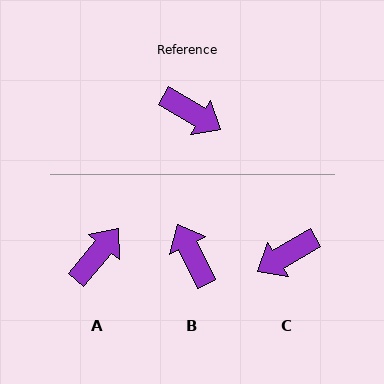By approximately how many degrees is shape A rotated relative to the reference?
Approximately 81 degrees counter-clockwise.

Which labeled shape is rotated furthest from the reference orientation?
B, about 147 degrees away.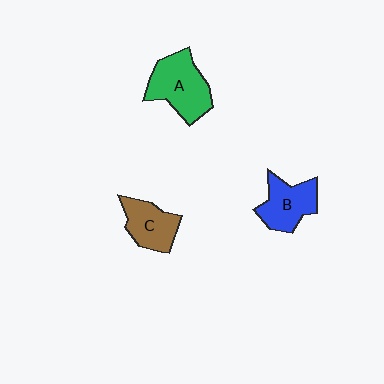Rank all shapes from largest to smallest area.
From largest to smallest: A (green), B (blue), C (brown).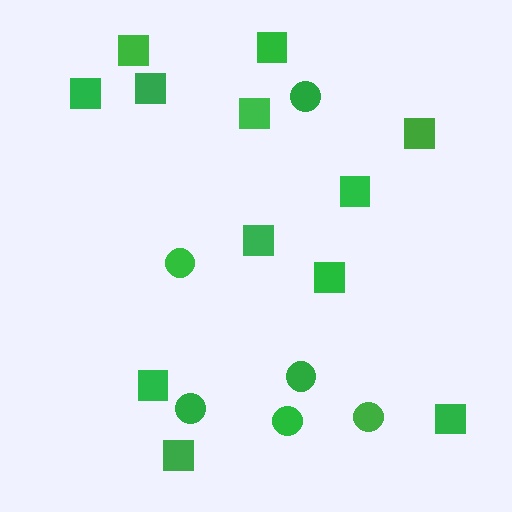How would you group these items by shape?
There are 2 groups: one group of circles (6) and one group of squares (12).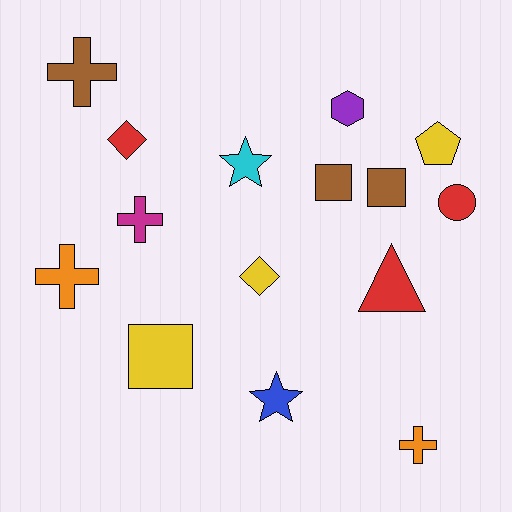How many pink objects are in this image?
There are no pink objects.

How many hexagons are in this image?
There is 1 hexagon.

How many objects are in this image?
There are 15 objects.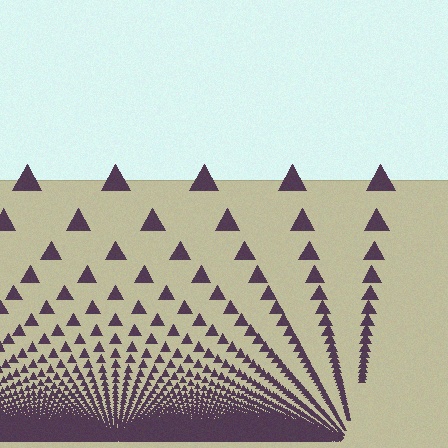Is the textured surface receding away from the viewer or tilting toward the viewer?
The surface appears to tilt toward the viewer. Texture elements get larger and sparser toward the top.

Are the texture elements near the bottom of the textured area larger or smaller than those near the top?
Smaller. The gradient is inverted — elements near the bottom are smaller and denser.